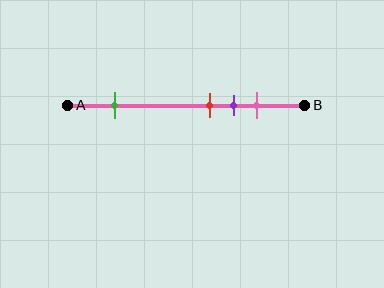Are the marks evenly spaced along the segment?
No, the marks are not evenly spaced.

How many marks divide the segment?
There are 4 marks dividing the segment.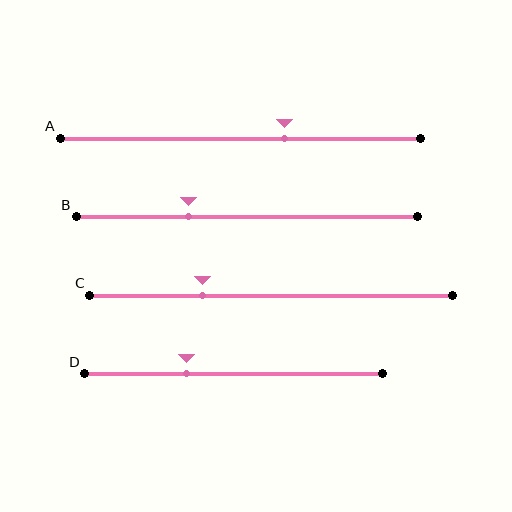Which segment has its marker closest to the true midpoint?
Segment A has its marker closest to the true midpoint.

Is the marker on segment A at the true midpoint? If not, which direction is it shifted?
No, the marker on segment A is shifted to the right by about 12% of the segment length.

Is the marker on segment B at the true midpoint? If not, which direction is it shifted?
No, the marker on segment B is shifted to the left by about 17% of the segment length.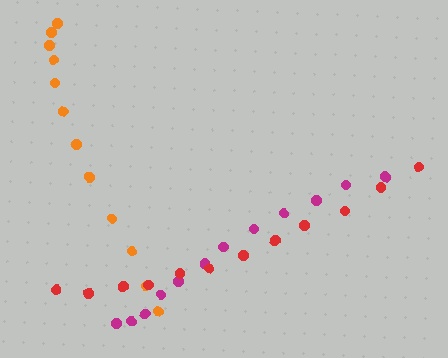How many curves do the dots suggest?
There are 3 distinct paths.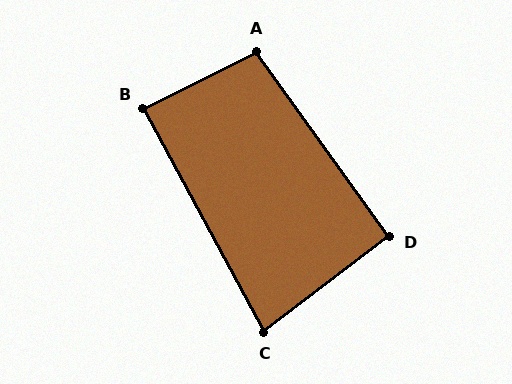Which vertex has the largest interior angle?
A, at approximately 99 degrees.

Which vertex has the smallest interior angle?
C, at approximately 81 degrees.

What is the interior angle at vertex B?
Approximately 88 degrees (approximately right).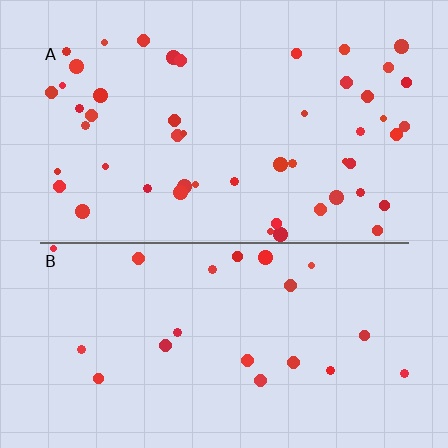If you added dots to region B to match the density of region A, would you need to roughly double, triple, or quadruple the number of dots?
Approximately double.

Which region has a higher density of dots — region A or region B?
A (the top).